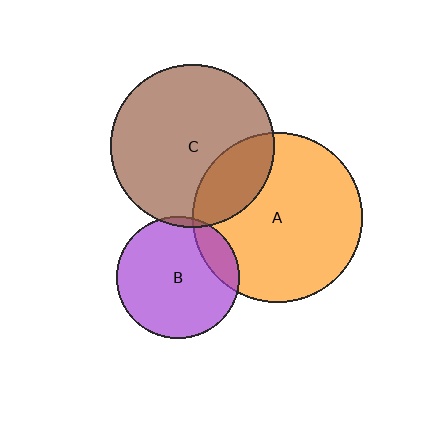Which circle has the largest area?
Circle A (orange).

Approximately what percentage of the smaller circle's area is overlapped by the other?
Approximately 25%.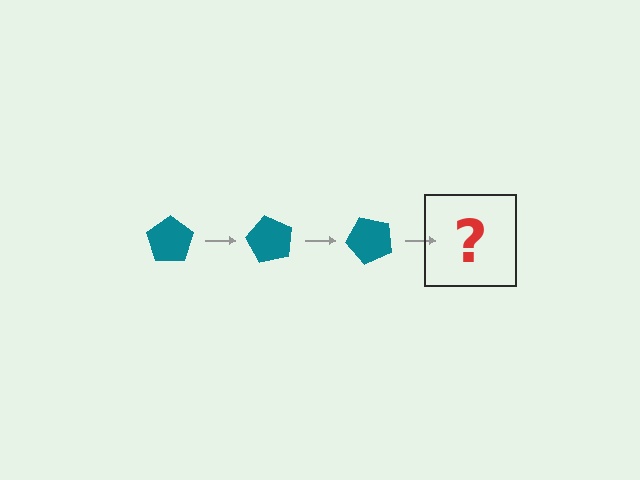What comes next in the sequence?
The next element should be a teal pentagon rotated 180 degrees.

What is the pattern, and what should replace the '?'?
The pattern is that the pentagon rotates 60 degrees each step. The '?' should be a teal pentagon rotated 180 degrees.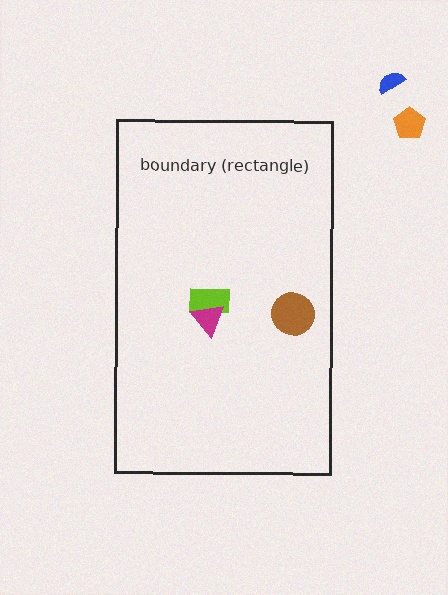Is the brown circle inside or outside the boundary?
Inside.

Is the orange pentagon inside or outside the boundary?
Outside.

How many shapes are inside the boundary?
3 inside, 2 outside.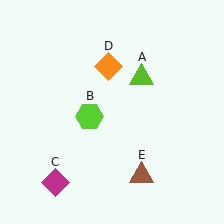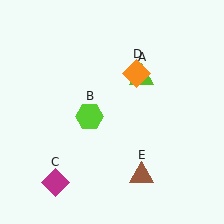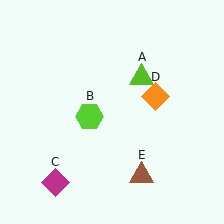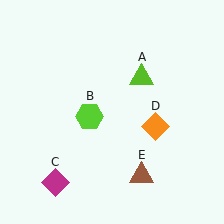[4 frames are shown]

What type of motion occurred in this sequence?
The orange diamond (object D) rotated clockwise around the center of the scene.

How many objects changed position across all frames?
1 object changed position: orange diamond (object D).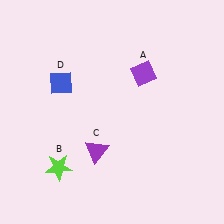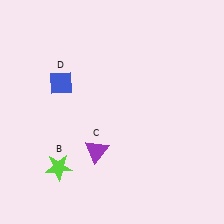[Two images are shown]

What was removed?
The purple diamond (A) was removed in Image 2.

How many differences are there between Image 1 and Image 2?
There is 1 difference between the two images.